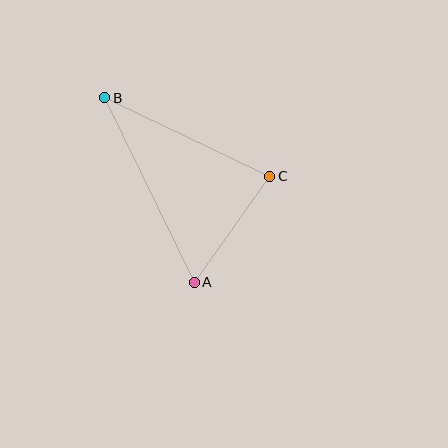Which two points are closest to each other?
Points A and C are closest to each other.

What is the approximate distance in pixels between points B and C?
The distance between B and C is approximately 183 pixels.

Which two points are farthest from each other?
Points A and B are farthest from each other.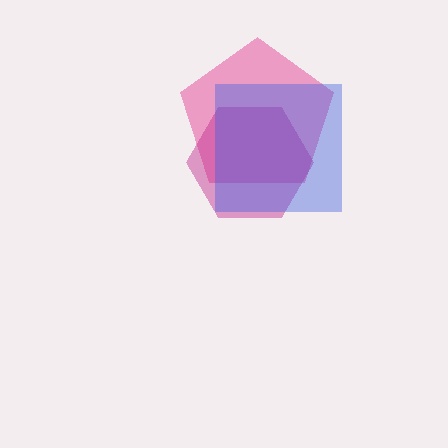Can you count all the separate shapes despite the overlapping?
Yes, there are 3 separate shapes.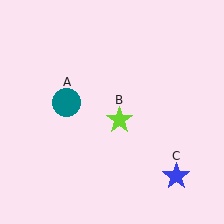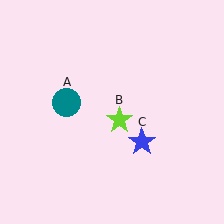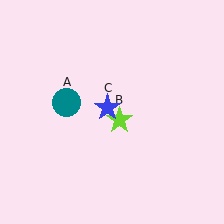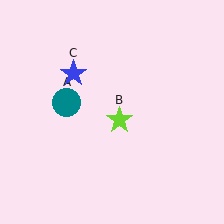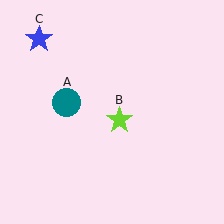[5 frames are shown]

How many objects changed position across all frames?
1 object changed position: blue star (object C).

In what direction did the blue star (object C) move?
The blue star (object C) moved up and to the left.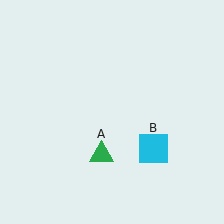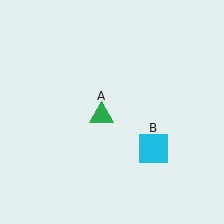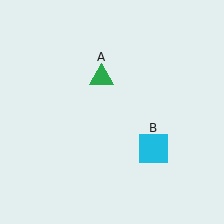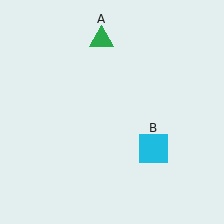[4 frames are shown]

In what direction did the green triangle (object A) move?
The green triangle (object A) moved up.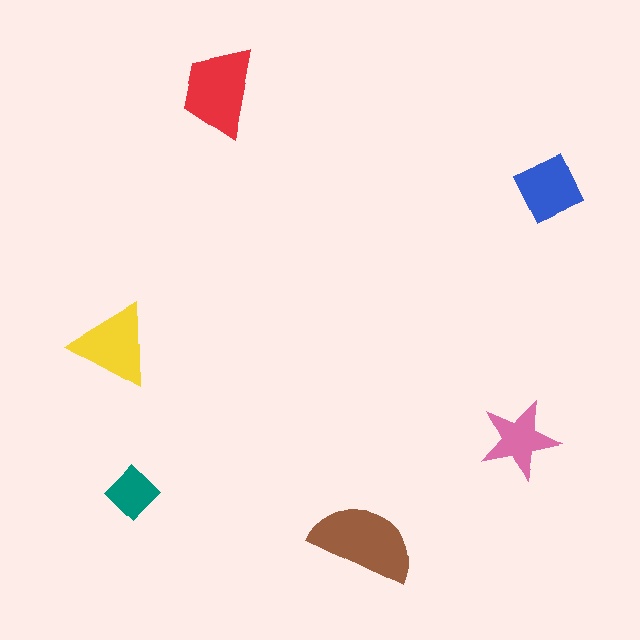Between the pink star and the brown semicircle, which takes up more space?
The brown semicircle.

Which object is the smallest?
The teal diamond.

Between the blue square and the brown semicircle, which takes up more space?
The brown semicircle.